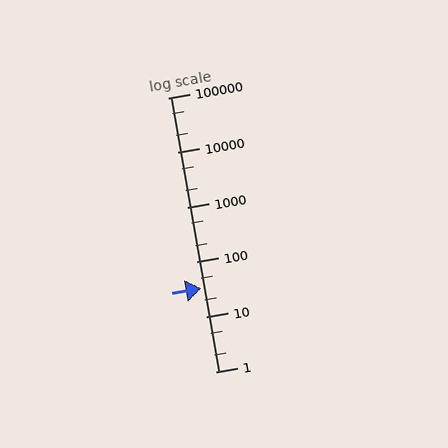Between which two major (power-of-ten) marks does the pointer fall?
The pointer is between 10 and 100.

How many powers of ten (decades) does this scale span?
The scale spans 5 decades, from 1 to 100000.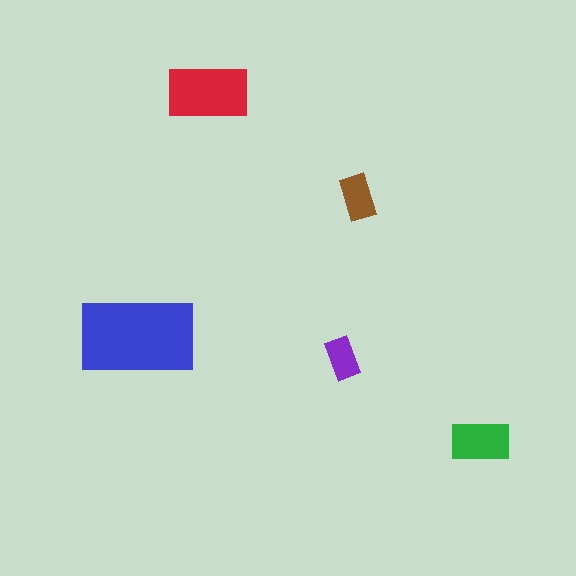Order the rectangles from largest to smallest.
the blue one, the red one, the green one, the brown one, the purple one.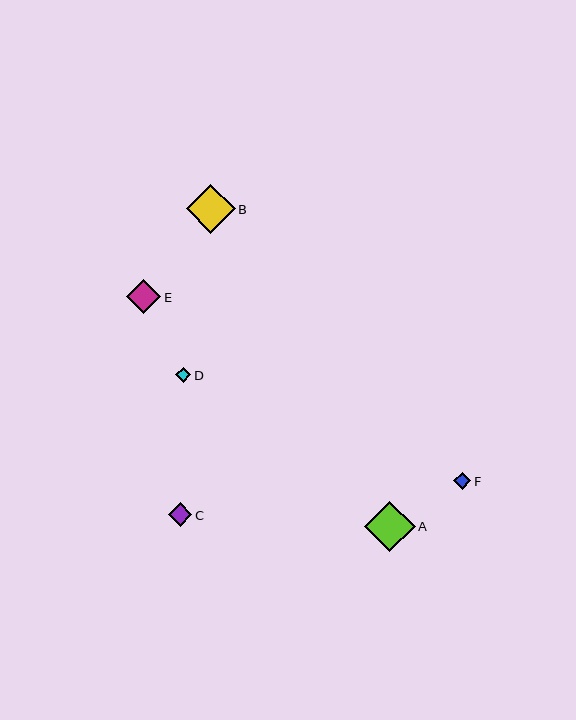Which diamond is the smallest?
Diamond D is the smallest with a size of approximately 16 pixels.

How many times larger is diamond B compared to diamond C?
Diamond B is approximately 2.1 times the size of diamond C.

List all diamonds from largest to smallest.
From largest to smallest: A, B, E, C, F, D.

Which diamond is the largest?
Diamond A is the largest with a size of approximately 51 pixels.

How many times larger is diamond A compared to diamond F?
Diamond A is approximately 2.9 times the size of diamond F.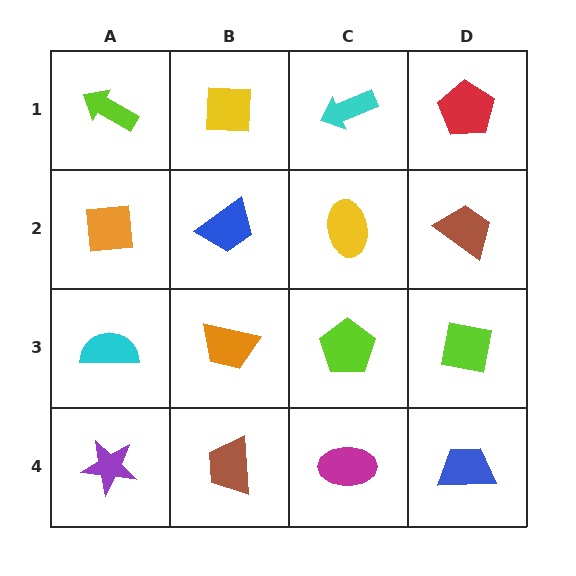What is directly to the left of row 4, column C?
A brown trapezoid.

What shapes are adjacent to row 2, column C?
A cyan arrow (row 1, column C), a lime pentagon (row 3, column C), a blue trapezoid (row 2, column B), a brown trapezoid (row 2, column D).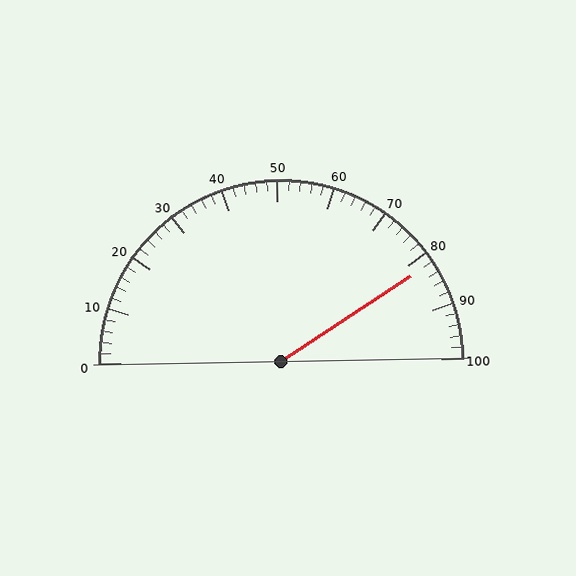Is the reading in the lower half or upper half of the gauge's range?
The reading is in the upper half of the range (0 to 100).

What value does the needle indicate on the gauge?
The needle indicates approximately 82.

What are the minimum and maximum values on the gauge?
The gauge ranges from 0 to 100.